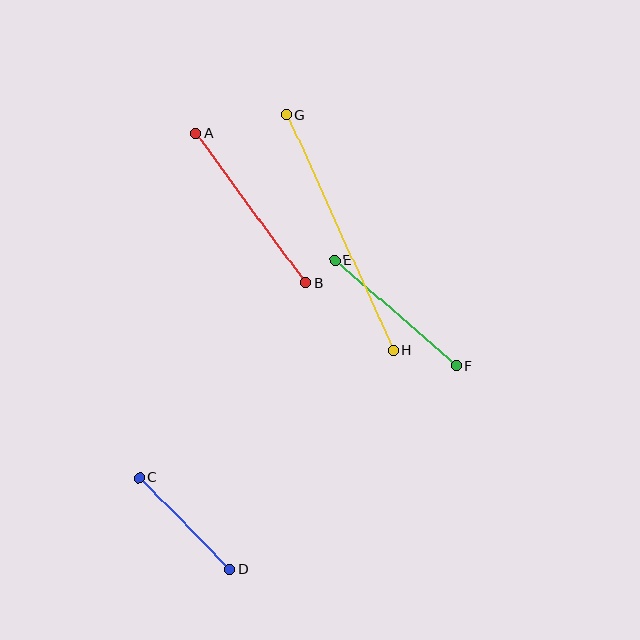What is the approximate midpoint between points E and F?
The midpoint is at approximately (396, 313) pixels.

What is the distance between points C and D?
The distance is approximately 128 pixels.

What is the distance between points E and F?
The distance is approximately 161 pixels.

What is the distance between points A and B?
The distance is approximately 185 pixels.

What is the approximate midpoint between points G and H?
The midpoint is at approximately (340, 233) pixels.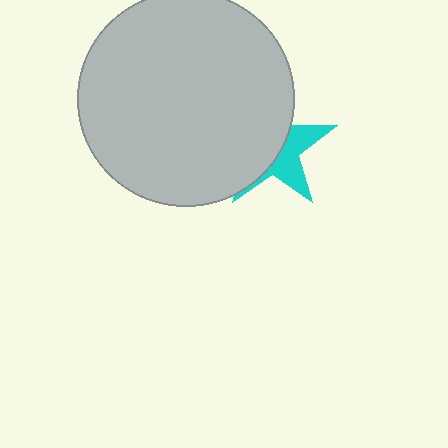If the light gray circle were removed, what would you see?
You would see the complete cyan star.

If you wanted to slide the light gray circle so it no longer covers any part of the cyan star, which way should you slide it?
Slide it left — that is the most direct way to separate the two shapes.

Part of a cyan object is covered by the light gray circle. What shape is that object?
It is a star.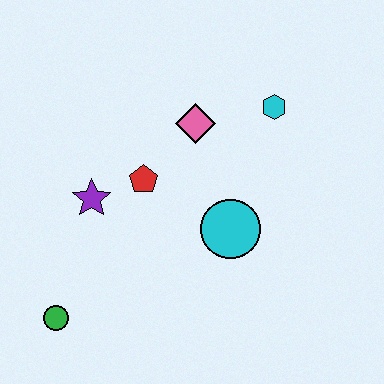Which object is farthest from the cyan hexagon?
The green circle is farthest from the cyan hexagon.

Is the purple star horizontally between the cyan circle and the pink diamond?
No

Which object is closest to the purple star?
The red pentagon is closest to the purple star.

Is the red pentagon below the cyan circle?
No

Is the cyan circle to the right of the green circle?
Yes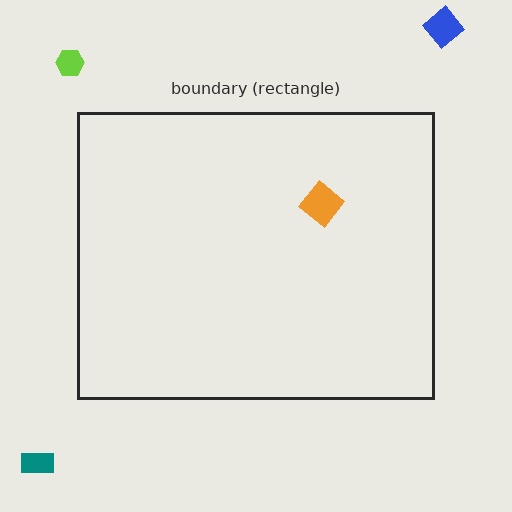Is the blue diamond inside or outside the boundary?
Outside.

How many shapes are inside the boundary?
1 inside, 3 outside.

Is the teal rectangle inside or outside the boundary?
Outside.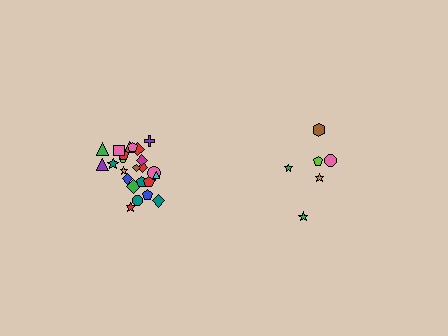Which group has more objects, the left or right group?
The left group.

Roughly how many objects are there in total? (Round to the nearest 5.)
Roughly 30 objects in total.